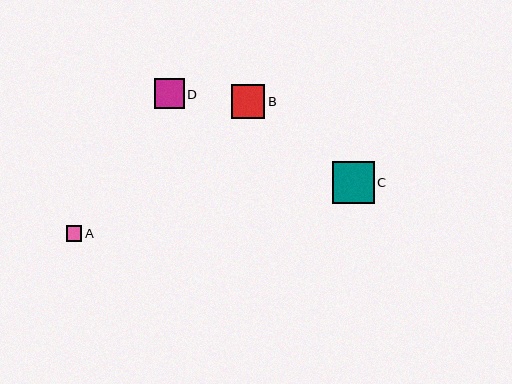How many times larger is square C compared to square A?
Square C is approximately 2.7 times the size of square A.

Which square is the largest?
Square C is the largest with a size of approximately 42 pixels.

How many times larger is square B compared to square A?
Square B is approximately 2.1 times the size of square A.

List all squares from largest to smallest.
From largest to smallest: C, B, D, A.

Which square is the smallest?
Square A is the smallest with a size of approximately 16 pixels.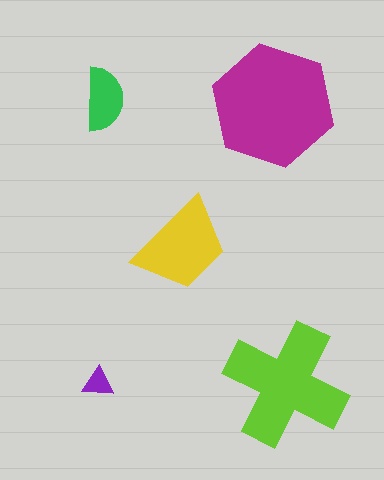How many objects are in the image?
There are 5 objects in the image.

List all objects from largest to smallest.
The magenta hexagon, the lime cross, the yellow trapezoid, the green semicircle, the purple triangle.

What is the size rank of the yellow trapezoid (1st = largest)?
3rd.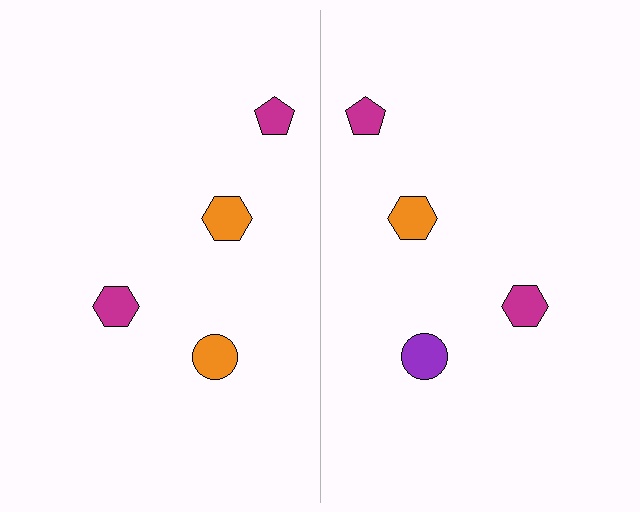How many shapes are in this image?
There are 8 shapes in this image.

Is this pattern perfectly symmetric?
No, the pattern is not perfectly symmetric. The purple circle on the right side breaks the symmetry — its mirror counterpart is orange.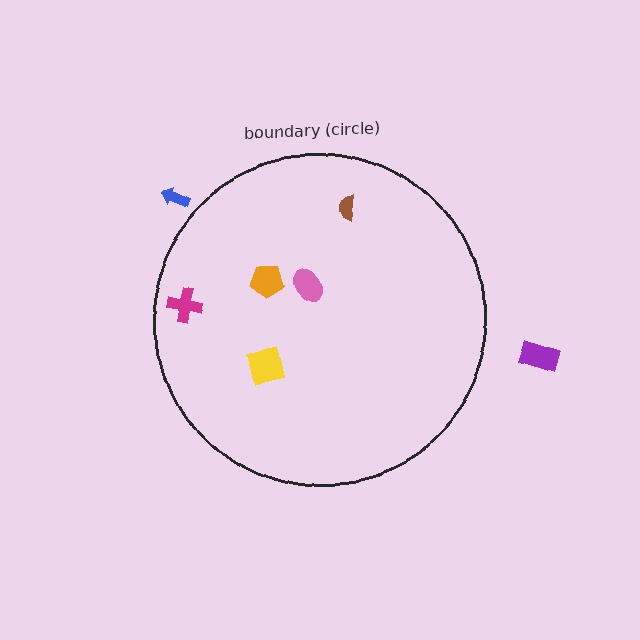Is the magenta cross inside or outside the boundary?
Inside.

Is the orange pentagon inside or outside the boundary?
Inside.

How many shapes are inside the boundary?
5 inside, 2 outside.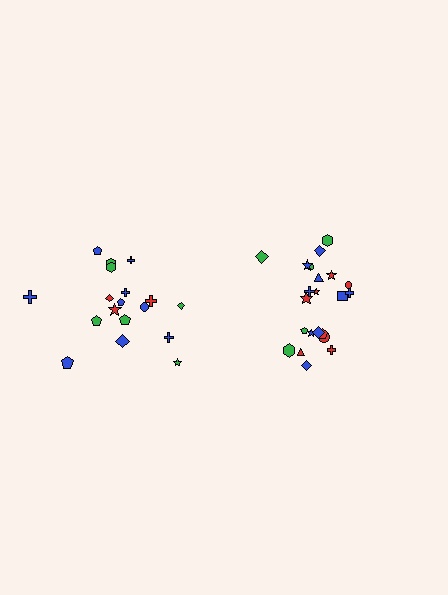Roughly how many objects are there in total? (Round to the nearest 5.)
Roughly 40 objects in total.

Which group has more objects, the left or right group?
The right group.